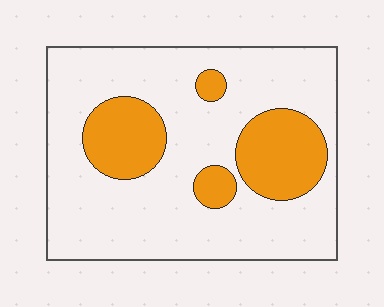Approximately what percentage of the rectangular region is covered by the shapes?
Approximately 25%.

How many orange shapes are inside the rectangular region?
4.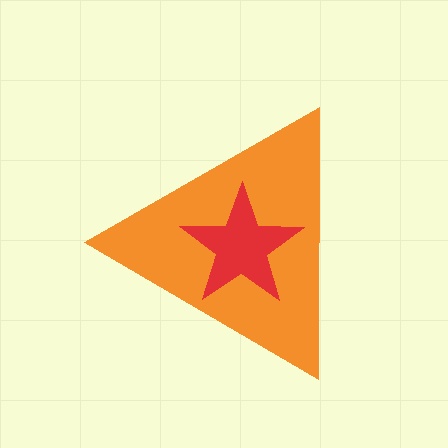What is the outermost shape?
The orange triangle.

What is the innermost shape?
The red star.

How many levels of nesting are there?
2.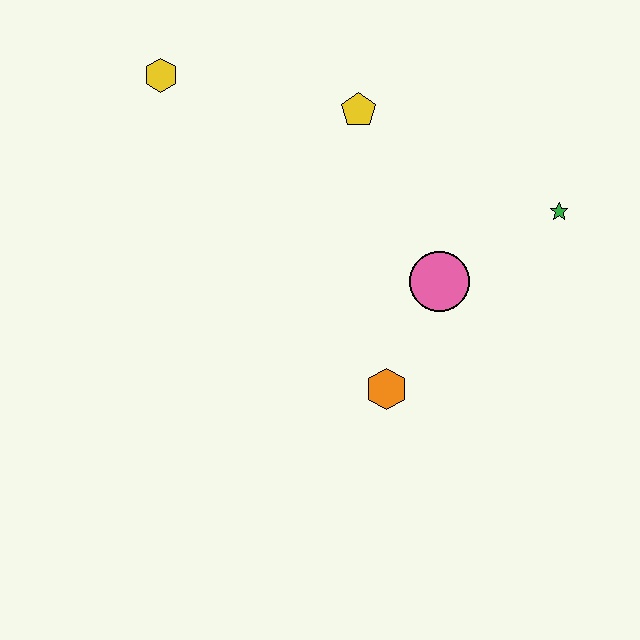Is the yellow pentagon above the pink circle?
Yes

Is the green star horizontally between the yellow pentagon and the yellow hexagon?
No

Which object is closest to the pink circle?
The orange hexagon is closest to the pink circle.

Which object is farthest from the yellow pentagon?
The orange hexagon is farthest from the yellow pentagon.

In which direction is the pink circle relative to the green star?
The pink circle is to the left of the green star.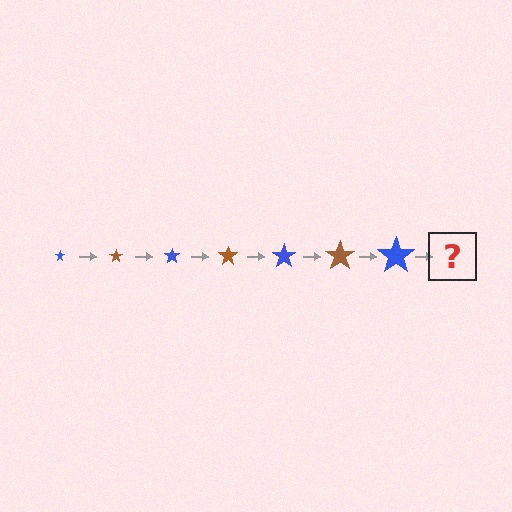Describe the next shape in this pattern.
It should be a brown star, larger than the previous one.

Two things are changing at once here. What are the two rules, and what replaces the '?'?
The two rules are that the star grows larger each step and the color cycles through blue and brown. The '?' should be a brown star, larger than the previous one.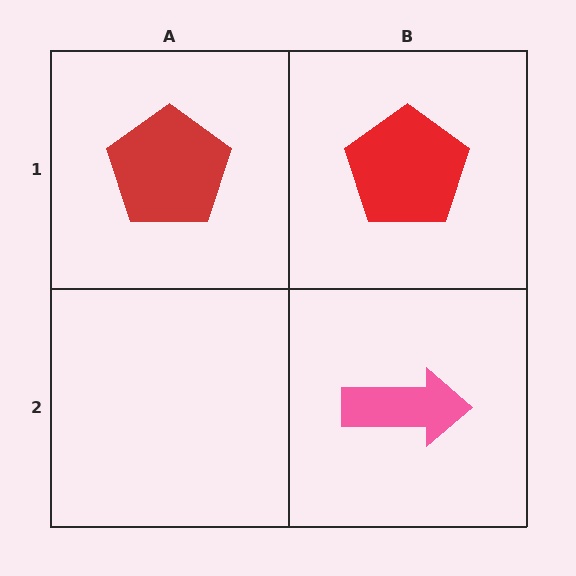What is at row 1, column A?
A red pentagon.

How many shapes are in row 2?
1 shape.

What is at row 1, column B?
A red pentagon.